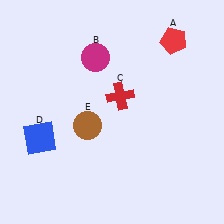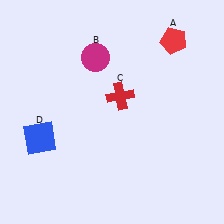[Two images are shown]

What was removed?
The brown circle (E) was removed in Image 2.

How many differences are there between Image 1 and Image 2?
There is 1 difference between the two images.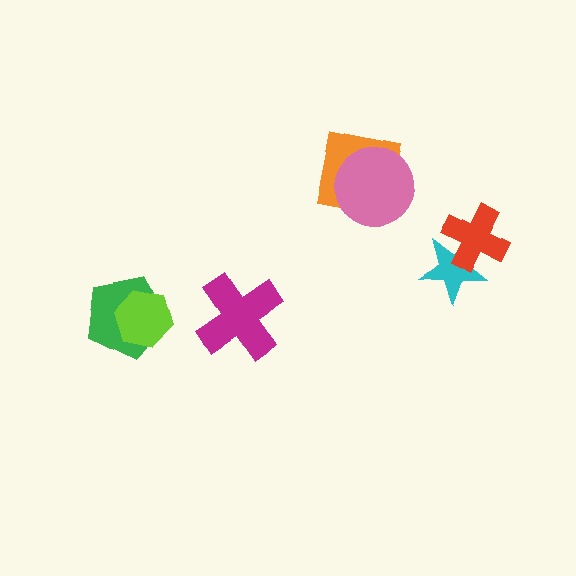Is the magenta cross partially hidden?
No, no other shape covers it.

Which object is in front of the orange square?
The pink circle is in front of the orange square.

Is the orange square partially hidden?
Yes, it is partially covered by another shape.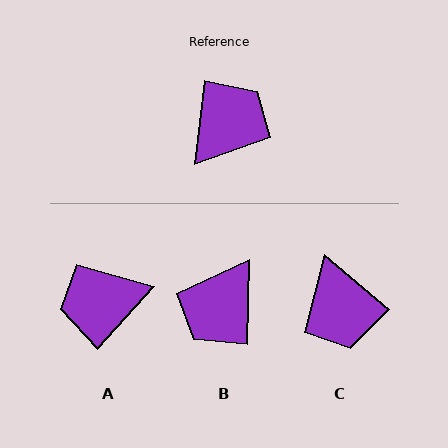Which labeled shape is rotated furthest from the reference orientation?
B, about 175 degrees away.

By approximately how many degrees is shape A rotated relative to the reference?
Approximately 145 degrees counter-clockwise.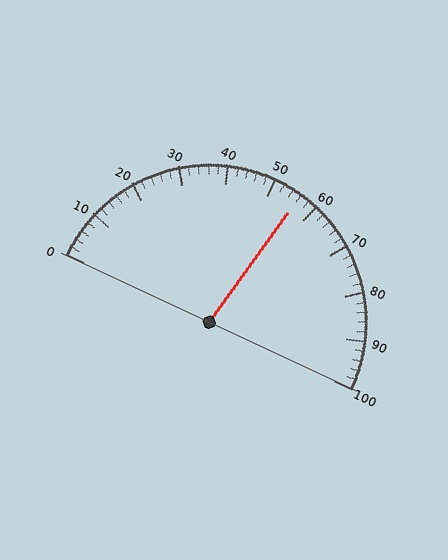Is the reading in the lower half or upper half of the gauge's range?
The reading is in the upper half of the range (0 to 100).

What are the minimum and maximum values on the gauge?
The gauge ranges from 0 to 100.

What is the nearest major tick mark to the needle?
The nearest major tick mark is 60.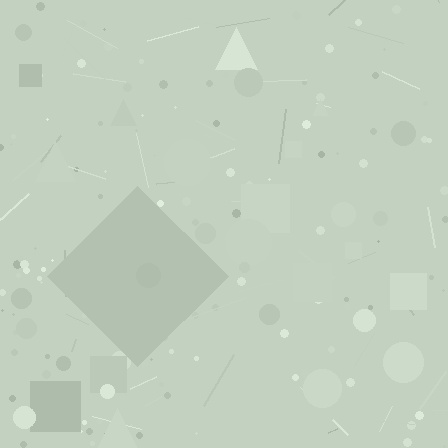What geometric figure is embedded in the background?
A diamond is embedded in the background.